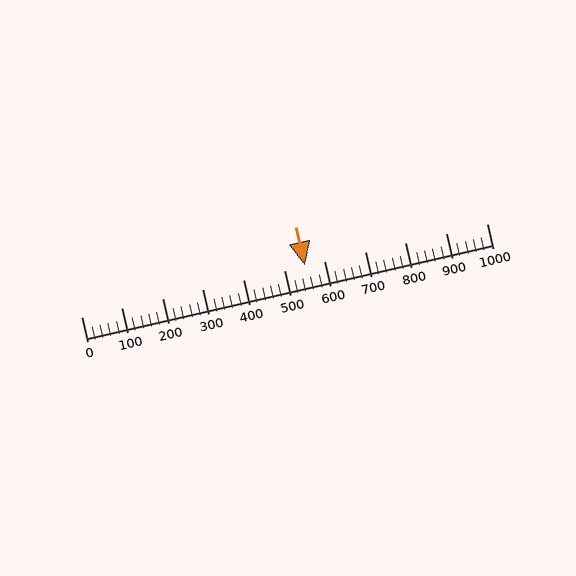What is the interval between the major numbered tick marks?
The major tick marks are spaced 100 units apart.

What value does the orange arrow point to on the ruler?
The orange arrow points to approximately 552.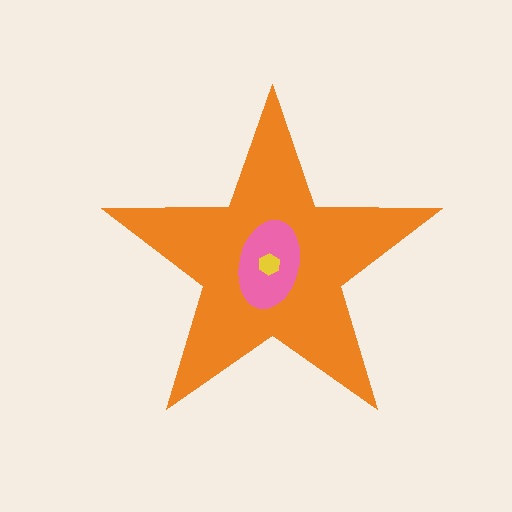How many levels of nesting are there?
3.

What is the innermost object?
The yellow hexagon.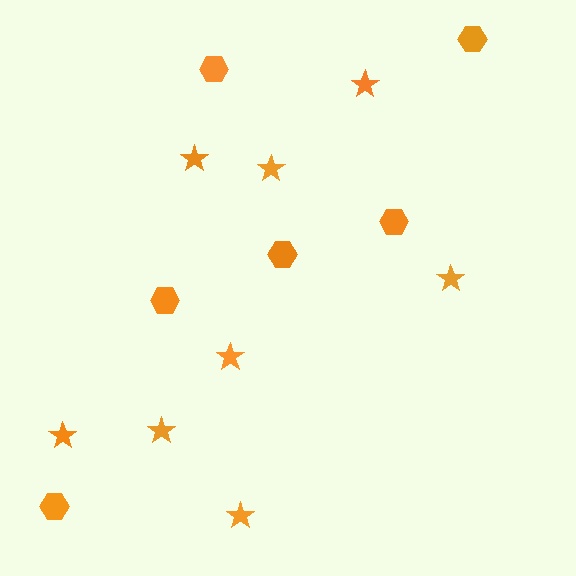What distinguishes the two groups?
There are 2 groups: one group of hexagons (6) and one group of stars (8).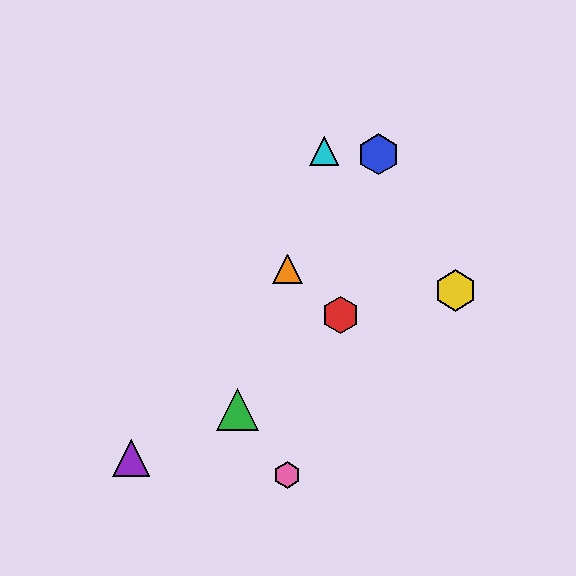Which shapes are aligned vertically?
The orange triangle, the pink hexagon are aligned vertically.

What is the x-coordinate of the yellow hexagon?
The yellow hexagon is at x≈456.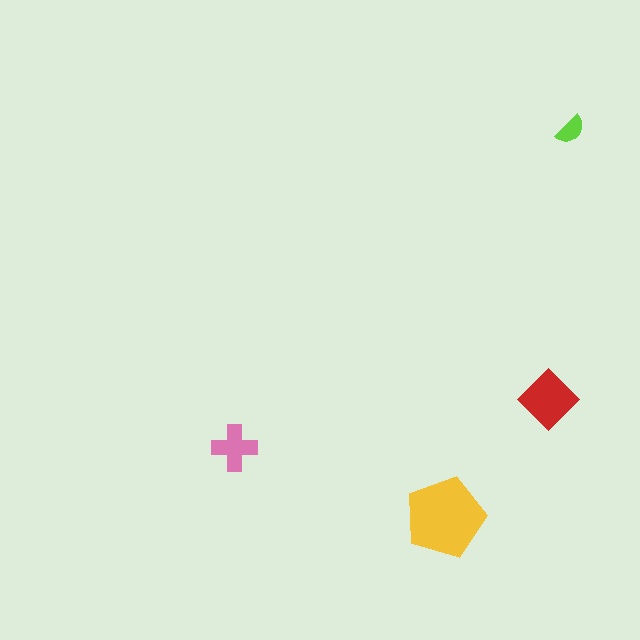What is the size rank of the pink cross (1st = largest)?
3rd.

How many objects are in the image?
There are 4 objects in the image.